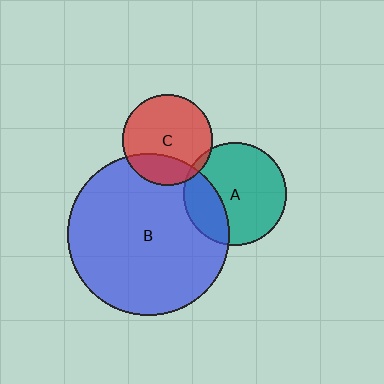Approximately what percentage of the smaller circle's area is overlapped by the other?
Approximately 25%.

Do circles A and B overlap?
Yes.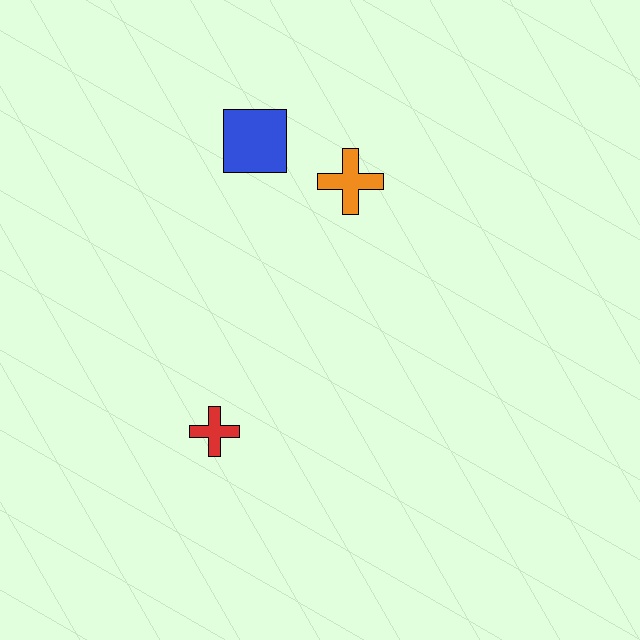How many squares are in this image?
There is 1 square.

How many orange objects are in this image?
There is 1 orange object.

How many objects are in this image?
There are 3 objects.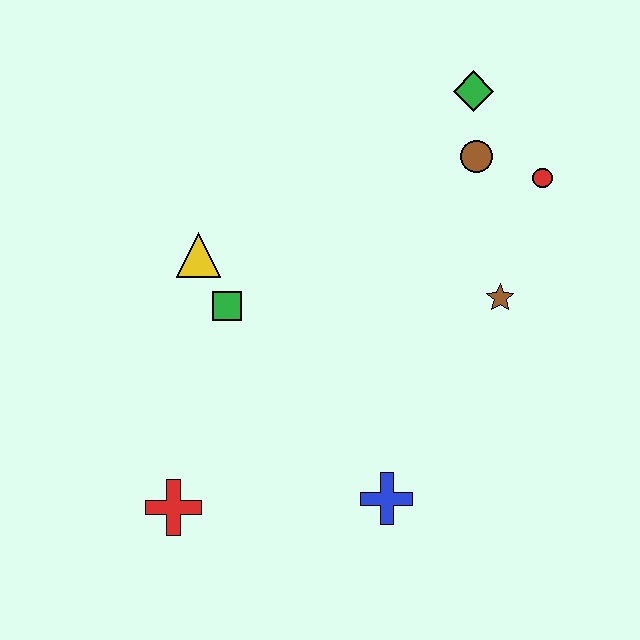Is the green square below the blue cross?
No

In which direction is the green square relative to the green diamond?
The green square is to the left of the green diamond.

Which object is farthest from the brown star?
The red cross is farthest from the brown star.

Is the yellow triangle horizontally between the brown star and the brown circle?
No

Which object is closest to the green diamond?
The brown circle is closest to the green diamond.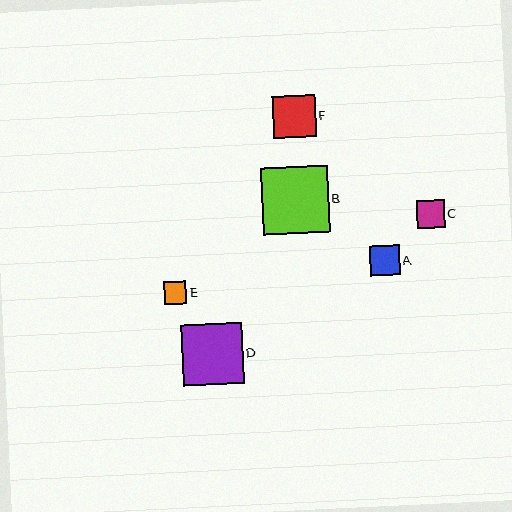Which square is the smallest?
Square E is the smallest with a size of approximately 23 pixels.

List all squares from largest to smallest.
From largest to smallest: B, D, F, A, C, E.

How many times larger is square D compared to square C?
Square D is approximately 2.2 times the size of square C.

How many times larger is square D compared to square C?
Square D is approximately 2.2 times the size of square C.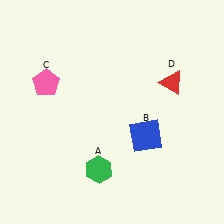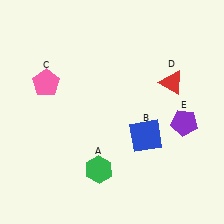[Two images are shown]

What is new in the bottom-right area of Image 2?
A purple pentagon (E) was added in the bottom-right area of Image 2.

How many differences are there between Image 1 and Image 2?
There is 1 difference between the two images.